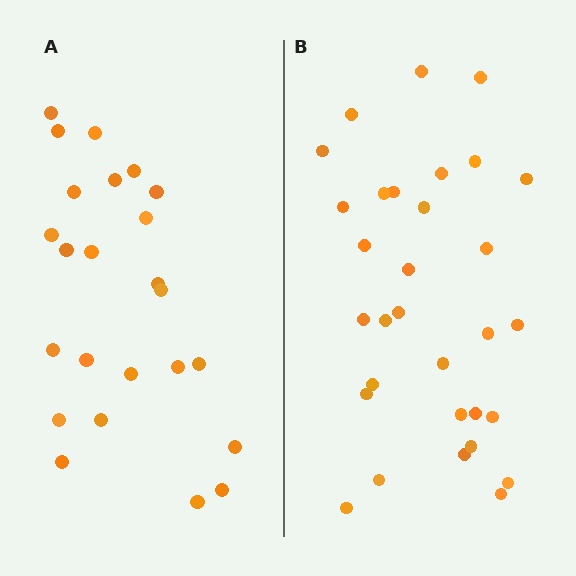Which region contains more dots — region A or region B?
Region B (the right region) has more dots.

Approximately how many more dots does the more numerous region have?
Region B has roughly 8 or so more dots than region A.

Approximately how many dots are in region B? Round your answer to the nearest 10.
About 30 dots. (The exact count is 31, which rounds to 30.)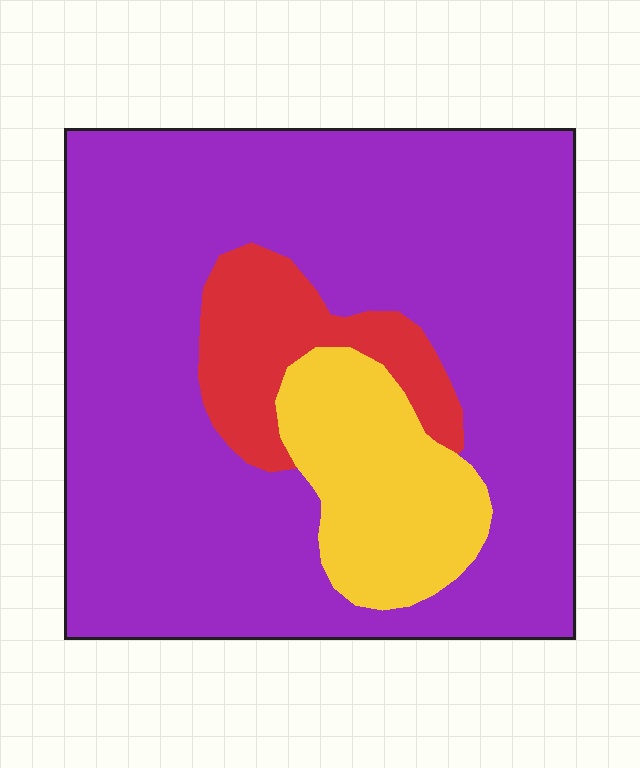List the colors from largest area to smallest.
From largest to smallest: purple, yellow, red.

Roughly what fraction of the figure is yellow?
Yellow takes up less than a quarter of the figure.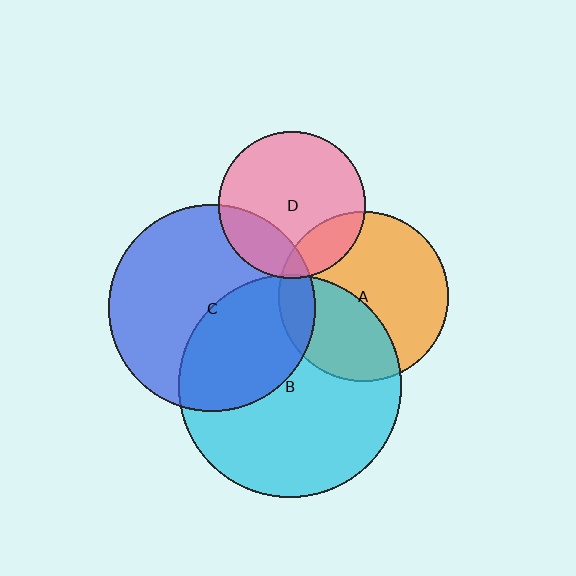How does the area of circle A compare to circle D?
Approximately 1.3 times.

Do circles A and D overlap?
Yes.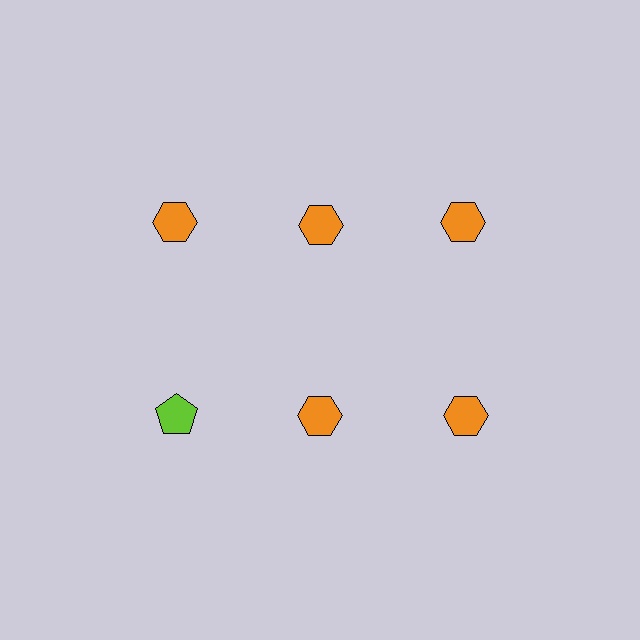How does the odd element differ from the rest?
It differs in both color (lime instead of orange) and shape (pentagon instead of hexagon).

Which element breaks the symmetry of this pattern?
The lime pentagon in the second row, leftmost column breaks the symmetry. All other shapes are orange hexagons.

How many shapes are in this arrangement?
There are 6 shapes arranged in a grid pattern.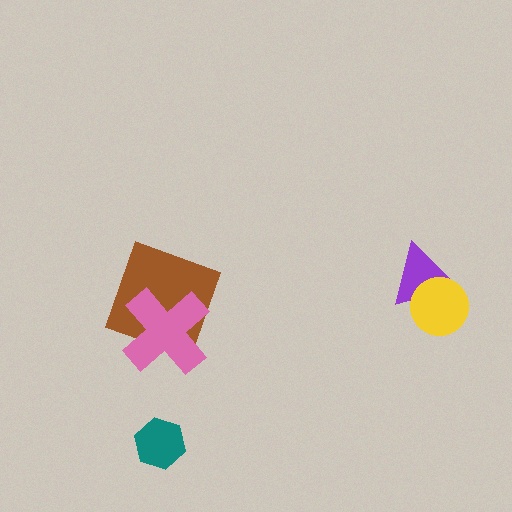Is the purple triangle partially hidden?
Yes, it is partially covered by another shape.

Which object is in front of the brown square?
The pink cross is in front of the brown square.